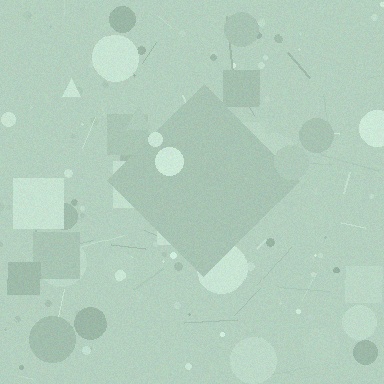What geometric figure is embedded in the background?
A diamond is embedded in the background.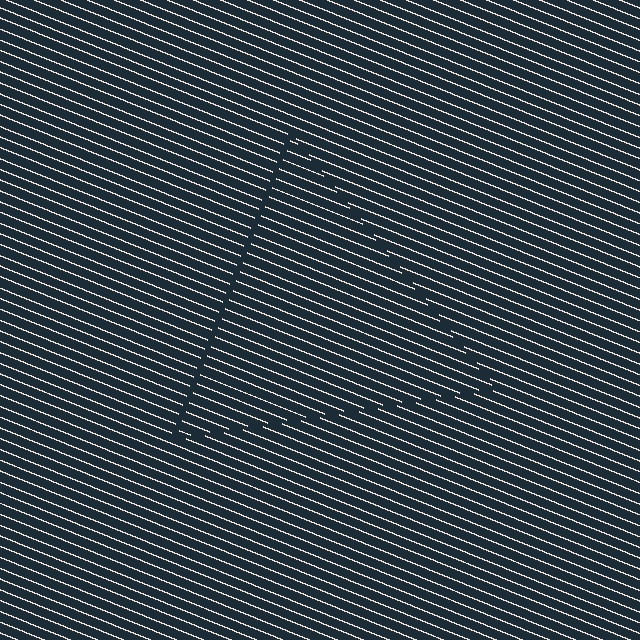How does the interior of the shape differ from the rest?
The interior of the shape contains the same grating, shifted by half a period — the contour is defined by the phase discontinuity where line-ends from the inner and outer gratings abut.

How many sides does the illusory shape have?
3 sides — the line-ends trace a triangle.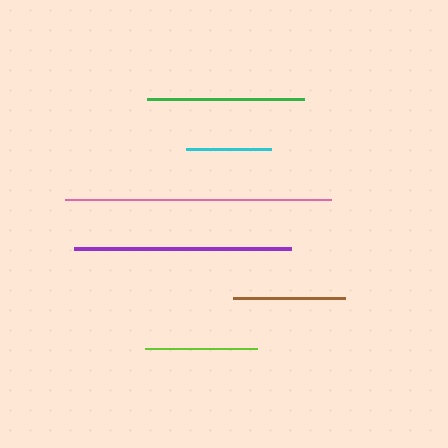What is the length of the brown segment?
The brown segment is approximately 112 pixels long.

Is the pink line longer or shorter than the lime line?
The pink line is longer than the lime line.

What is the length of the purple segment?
The purple segment is approximately 218 pixels long.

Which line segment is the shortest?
The cyan line is the shortest at approximately 85 pixels.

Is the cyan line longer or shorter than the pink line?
The pink line is longer than the cyan line.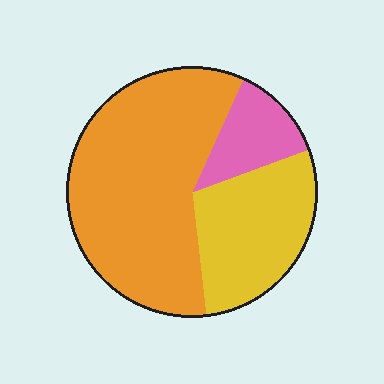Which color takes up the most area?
Orange, at roughly 60%.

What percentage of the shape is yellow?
Yellow covers 29% of the shape.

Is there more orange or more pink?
Orange.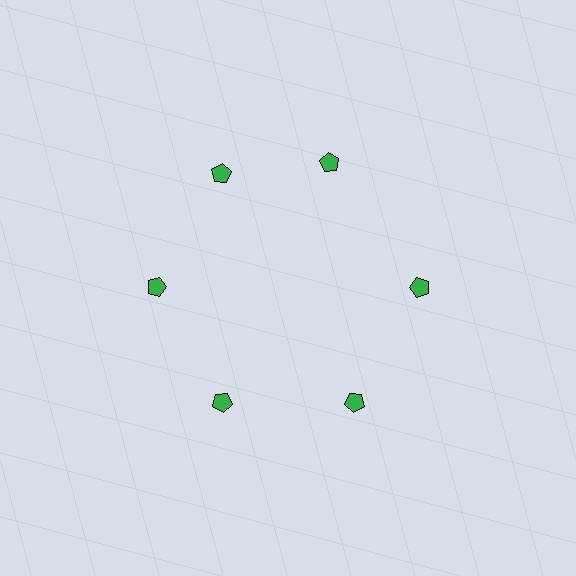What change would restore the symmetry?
The symmetry would be restored by rotating it back into even spacing with its neighbors so that all 6 pentagons sit at equal angles and equal distance from the center.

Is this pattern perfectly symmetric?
No. The 6 green pentagons are arranged in a ring, but one element near the 1 o'clock position is rotated out of alignment along the ring, breaking the 6-fold rotational symmetry.